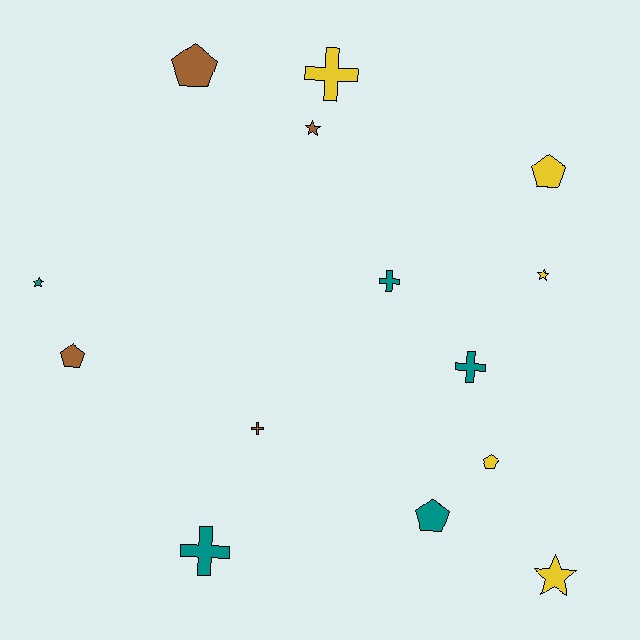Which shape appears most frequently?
Cross, with 5 objects.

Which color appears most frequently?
Yellow, with 5 objects.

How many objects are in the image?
There are 14 objects.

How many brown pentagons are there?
There are 2 brown pentagons.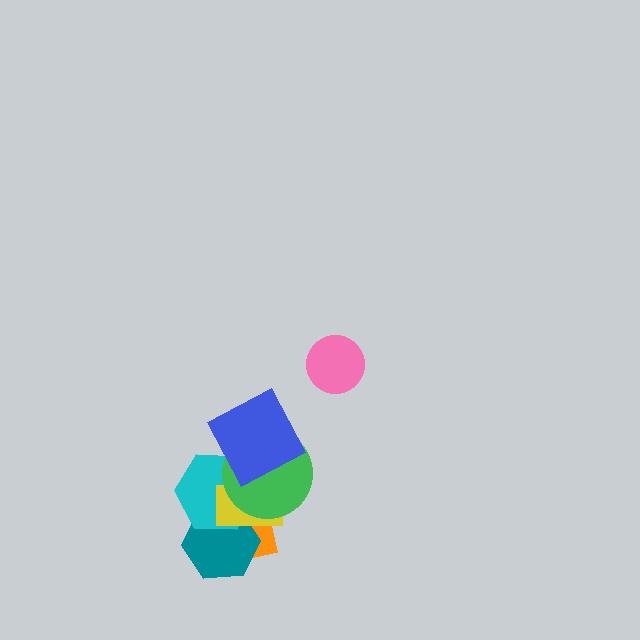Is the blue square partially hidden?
No, no other shape covers it.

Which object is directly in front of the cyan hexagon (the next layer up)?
The yellow rectangle is directly in front of the cyan hexagon.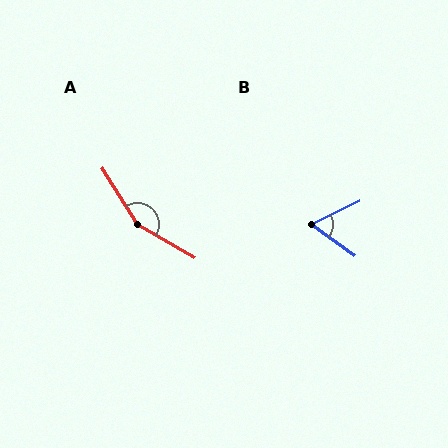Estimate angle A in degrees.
Approximately 152 degrees.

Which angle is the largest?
A, at approximately 152 degrees.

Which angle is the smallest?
B, at approximately 61 degrees.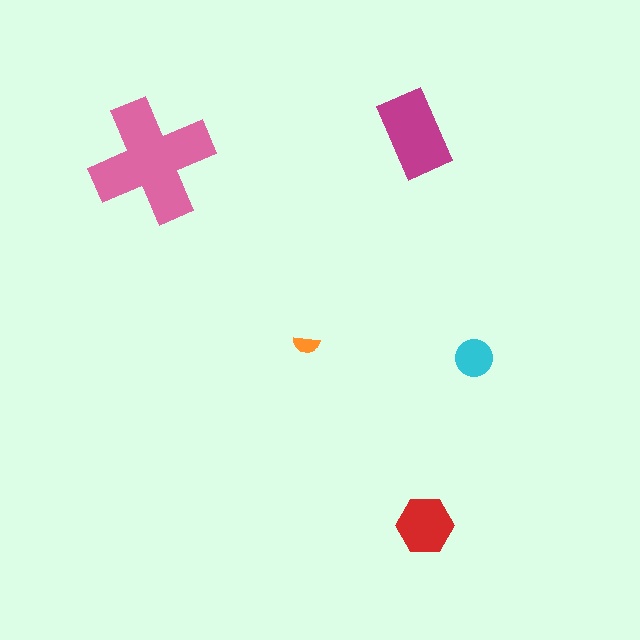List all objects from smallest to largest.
The orange semicircle, the cyan circle, the red hexagon, the magenta rectangle, the pink cross.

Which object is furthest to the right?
The cyan circle is rightmost.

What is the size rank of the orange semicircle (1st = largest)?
5th.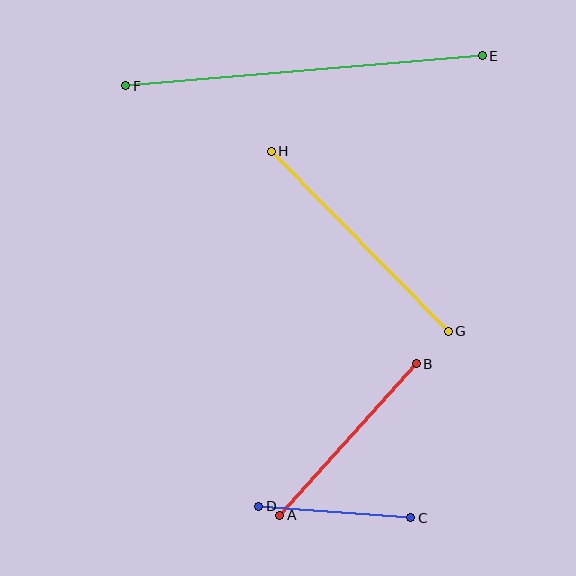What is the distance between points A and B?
The distance is approximately 204 pixels.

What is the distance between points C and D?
The distance is approximately 152 pixels.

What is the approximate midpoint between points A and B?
The midpoint is at approximately (348, 440) pixels.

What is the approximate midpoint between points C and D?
The midpoint is at approximately (335, 512) pixels.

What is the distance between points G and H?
The distance is approximately 252 pixels.